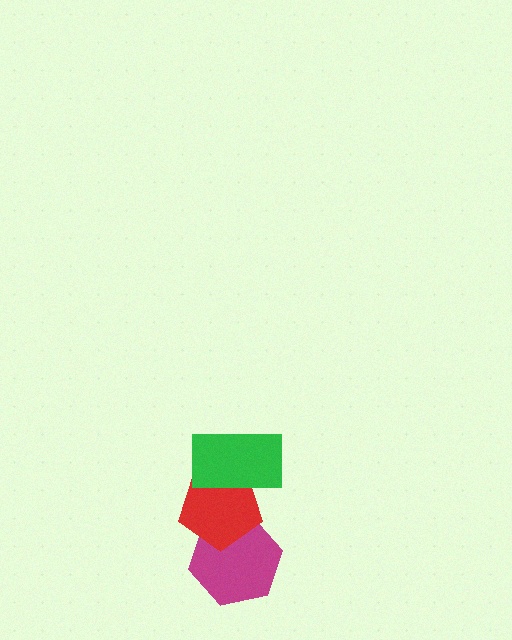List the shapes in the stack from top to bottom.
From top to bottom: the green rectangle, the red pentagon, the magenta hexagon.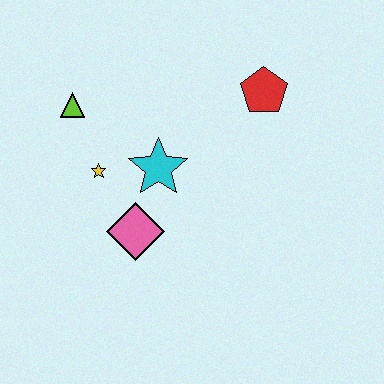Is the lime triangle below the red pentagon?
Yes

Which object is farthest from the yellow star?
The red pentagon is farthest from the yellow star.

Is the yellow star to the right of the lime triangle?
Yes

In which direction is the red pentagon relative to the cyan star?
The red pentagon is to the right of the cyan star.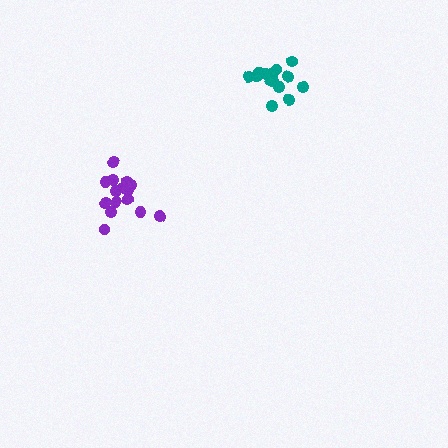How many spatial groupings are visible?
There are 2 spatial groupings.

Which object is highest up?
The teal cluster is topmost.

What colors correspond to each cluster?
The clusters are colored: purple, teal.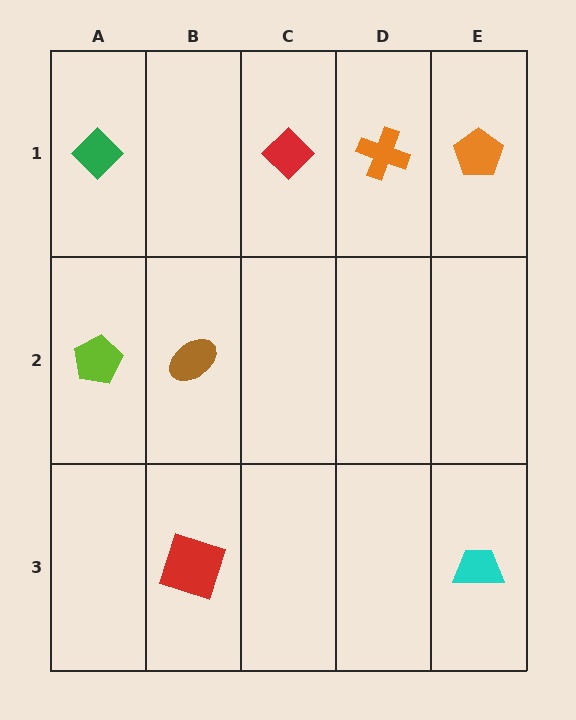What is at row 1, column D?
An orange cross.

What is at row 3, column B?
A red square.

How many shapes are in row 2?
2 shapes.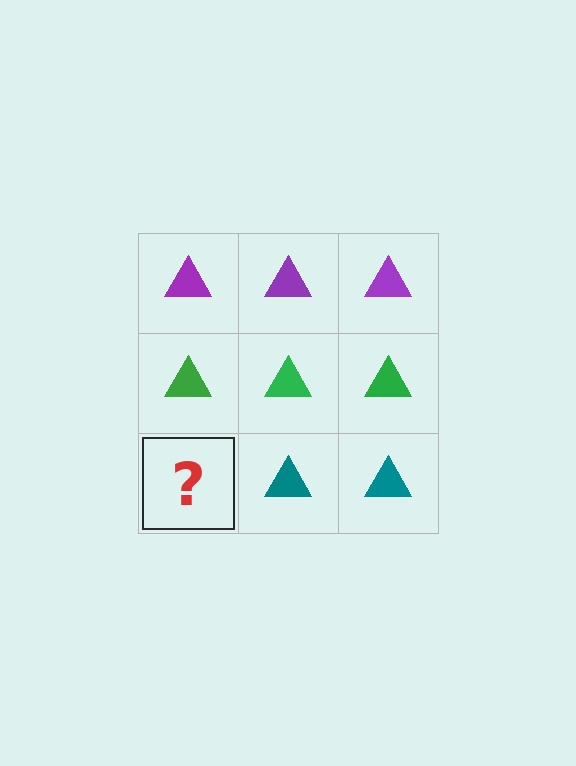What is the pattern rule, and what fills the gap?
The rule is that each row has a consistent color. The gap should be filled with a teal triangle.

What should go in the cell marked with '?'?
The missing cell should contain a teal triangle.